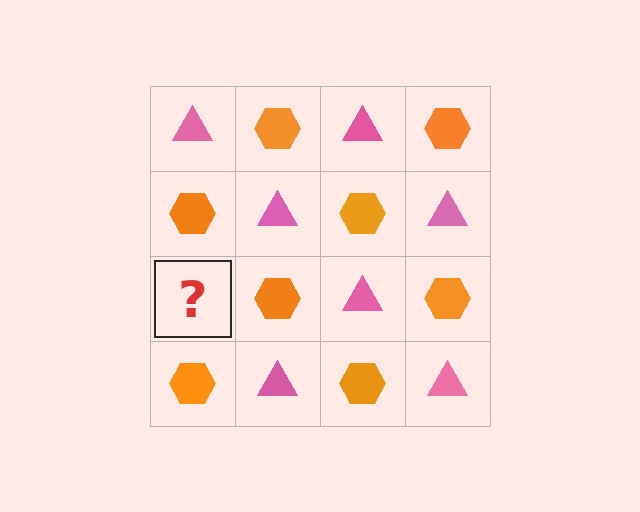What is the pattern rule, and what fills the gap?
The rule is that it alternates pink triangle and orange hexagon in a checkerboard pattern. The gap should be filled with a pink triangle.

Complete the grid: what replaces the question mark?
The question mark should be replaced with a pink triangle.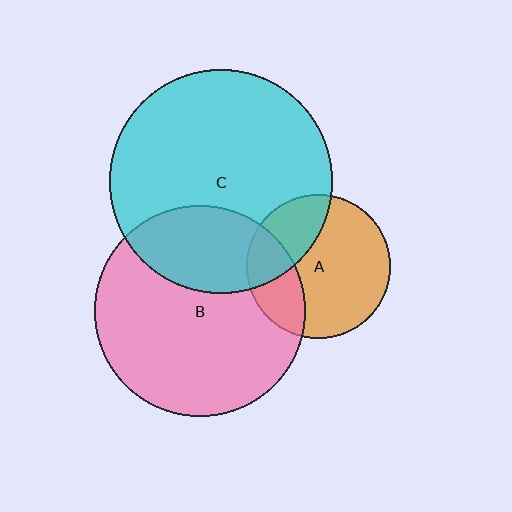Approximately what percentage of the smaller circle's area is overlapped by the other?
Approximately 25%.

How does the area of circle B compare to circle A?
Approximately 2.1 times.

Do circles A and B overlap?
Yes.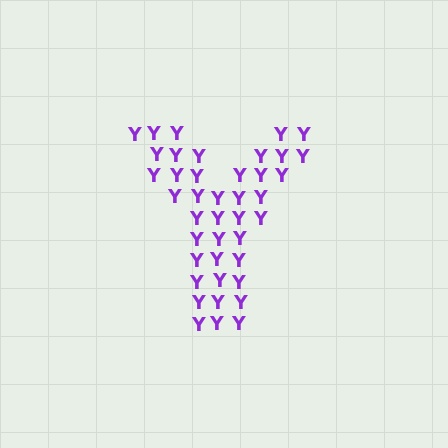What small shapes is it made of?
It is made of small letter Y's.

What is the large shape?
The large shape is the letter Y.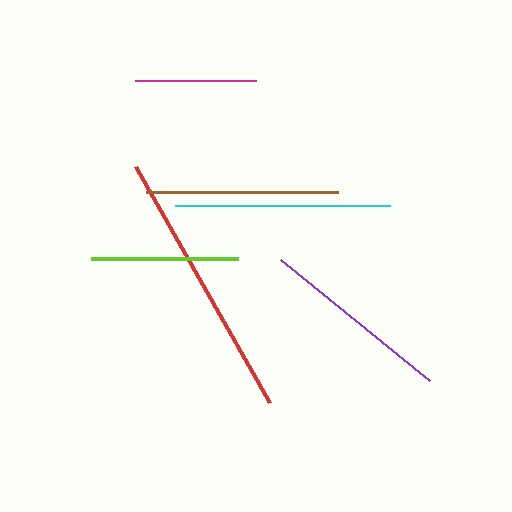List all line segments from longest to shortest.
From longest to shortest: red, cyan, brown, purple, lime, magenta.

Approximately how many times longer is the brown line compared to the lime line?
The brown line is approximately 1.3 times the length of the lime line.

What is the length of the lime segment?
The lime segment is approximately 147 pixels long.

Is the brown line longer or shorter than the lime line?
The brown line is longer than the lime line.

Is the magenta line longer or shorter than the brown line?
The brown line is longer than the magenta line.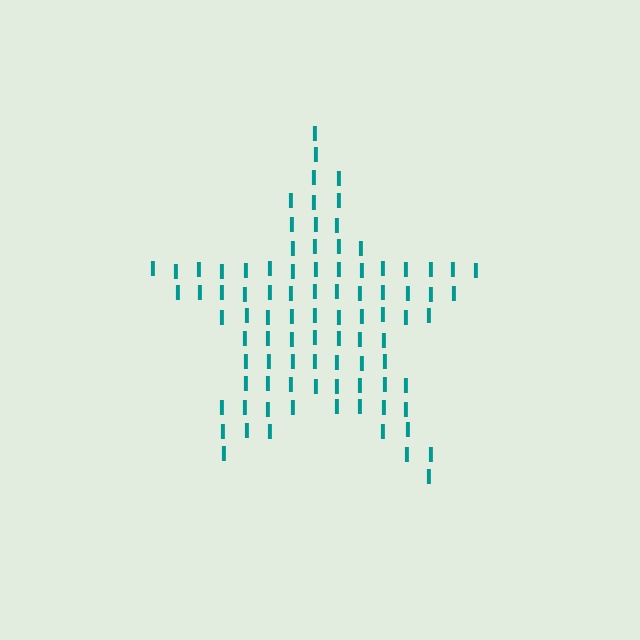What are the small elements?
The small elements are letter I's.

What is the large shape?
The large shape is a star.